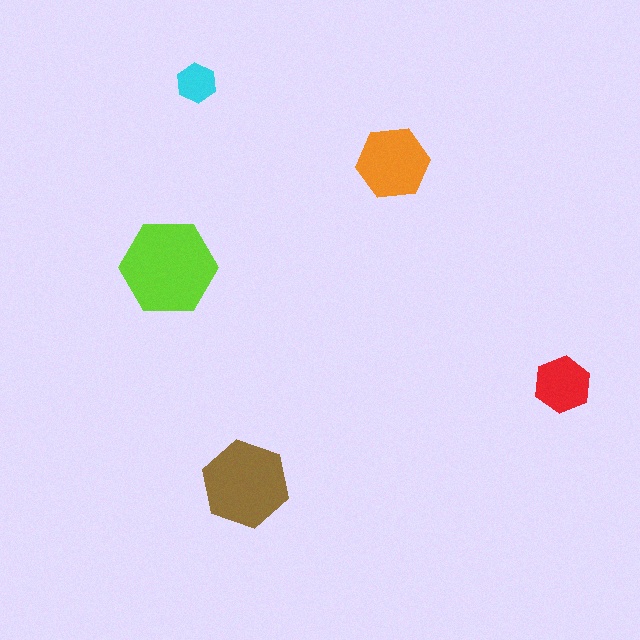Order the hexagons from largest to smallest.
the lime one, the brown one, the orange one, the red one, the cyan one.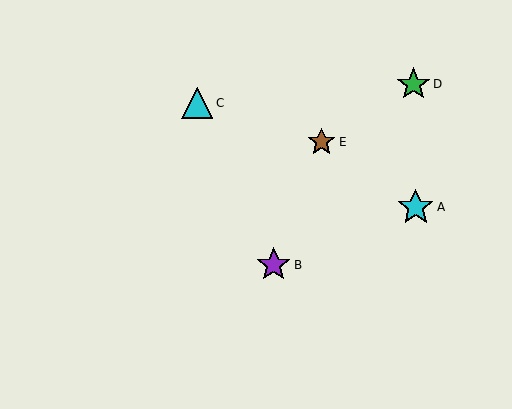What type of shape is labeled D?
Shape D is a green star.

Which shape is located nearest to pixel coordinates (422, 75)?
The green star (labeled D) at (413, 84) is nearest to that location.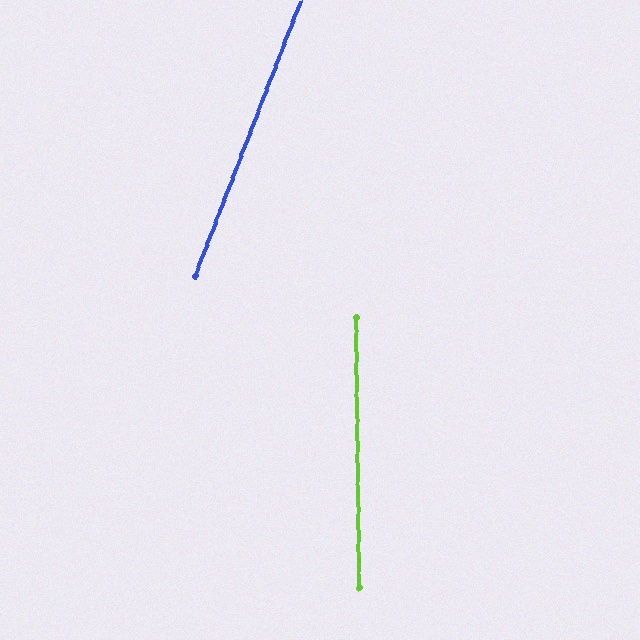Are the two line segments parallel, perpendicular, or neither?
Neither parallel nor perpendicular — they differ by about 22°.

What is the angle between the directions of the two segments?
Approximately 22 degrees.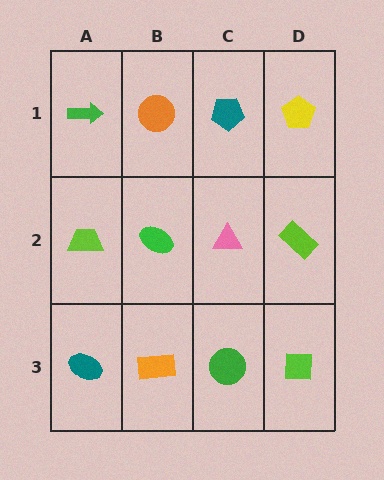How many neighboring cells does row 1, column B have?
3.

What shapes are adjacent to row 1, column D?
A lime rectangle (row 2, column D), a teal pentagon (row 1, column C).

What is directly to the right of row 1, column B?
A teal pentagon.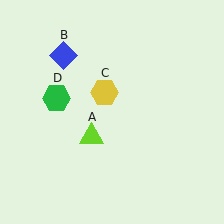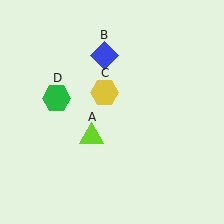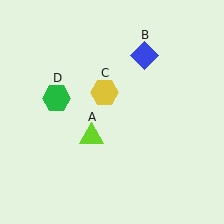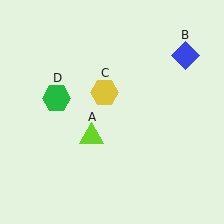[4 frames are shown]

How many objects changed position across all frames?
1 object changed position: blue diamond (object B).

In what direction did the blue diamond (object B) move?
The blue diamond (object B) moved right.